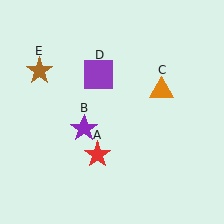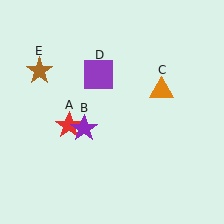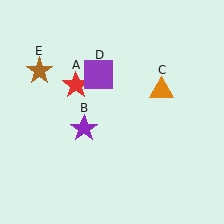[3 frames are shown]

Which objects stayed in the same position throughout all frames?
Purple star (object B) and orange triangle (object C) and purple square (object D) and brown star (object E) remained stationary.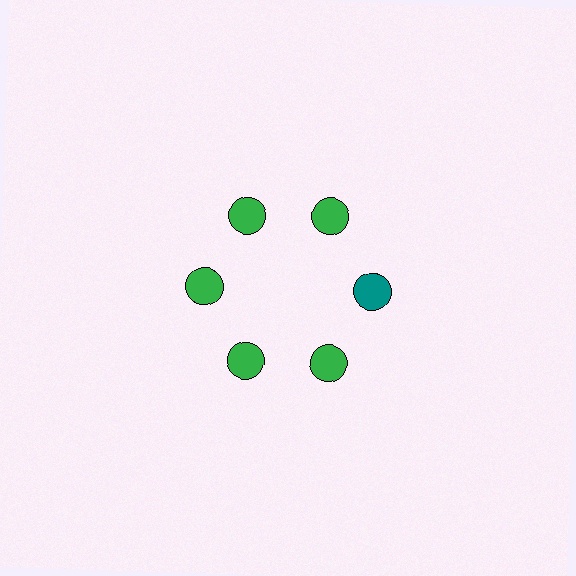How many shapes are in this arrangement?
There are 6 shapes arranged in a ring pattern.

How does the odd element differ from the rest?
It has a different color: teal instead of green.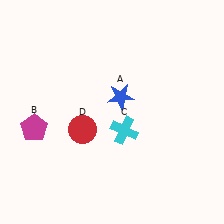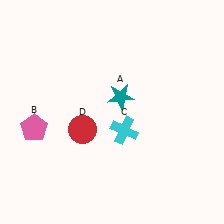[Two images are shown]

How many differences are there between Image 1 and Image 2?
There are 2 differences between the two images.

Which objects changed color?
A changed from blue to teal. B changed from magenta to pink.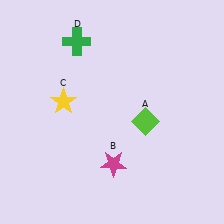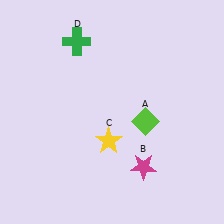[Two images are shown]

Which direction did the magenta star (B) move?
The magenta star (B) moved right.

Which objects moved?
The objects that moved are: the magenta star (B), the yellow star (C).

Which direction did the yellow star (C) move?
The yellow star (C) moved right.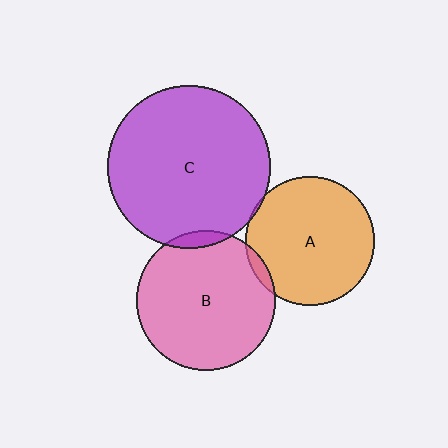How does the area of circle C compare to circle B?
Approximately 1.4 times.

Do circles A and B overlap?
Yes.